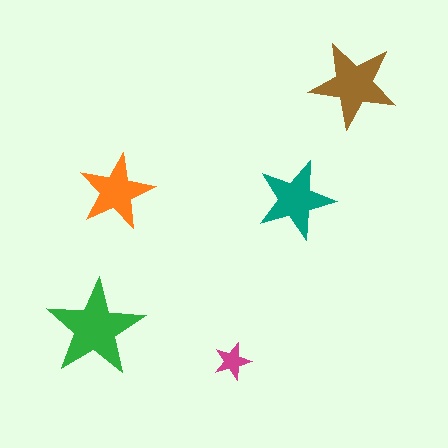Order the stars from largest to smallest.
the green one, the brown one, the teal one, the orange one, the magenta one.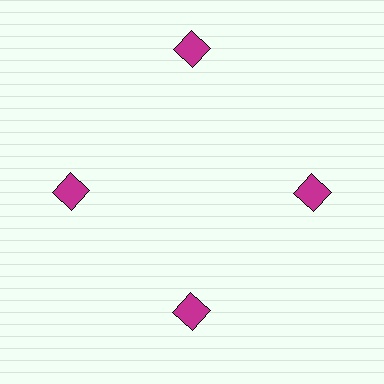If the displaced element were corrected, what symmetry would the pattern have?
It would have 4-fold rotational symmetry — the pattern would map onto itself every 90 degrees.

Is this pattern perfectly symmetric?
No. The 4 magenta diamonds are arranged in a ring, but one element near the 12 o'clock position is pushed outward from the center, breaking the 4-fold rotational symmetry.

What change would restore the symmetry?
The symmetry would be restored by moving it inward, back onto the ring so that all 4 diamonds sit at equal angles and equal distance from the center.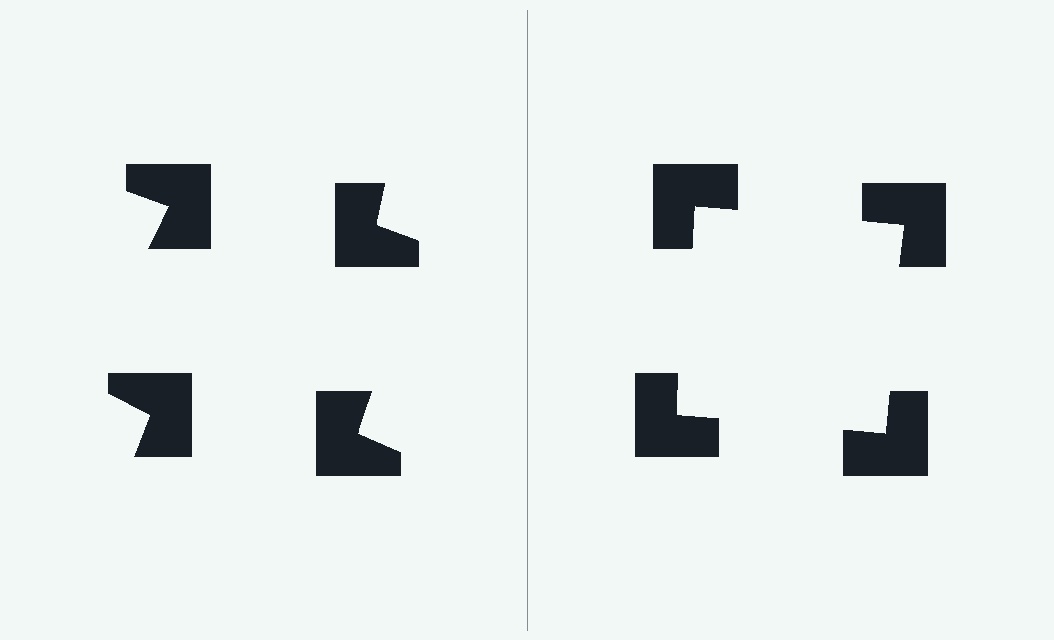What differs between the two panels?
The notched squares are positioned identically on both sides; only the wedge orientations differ. On the right they align to a square; on the left they are misaligned.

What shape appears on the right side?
An illusory square.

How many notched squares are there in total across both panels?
8 — 4 on each side.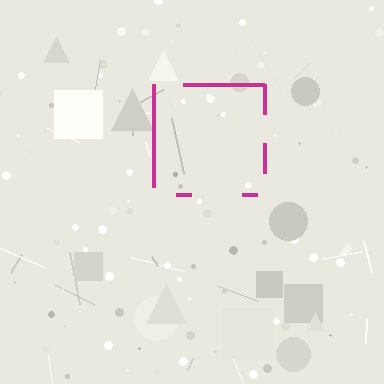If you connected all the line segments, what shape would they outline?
They would outline a square.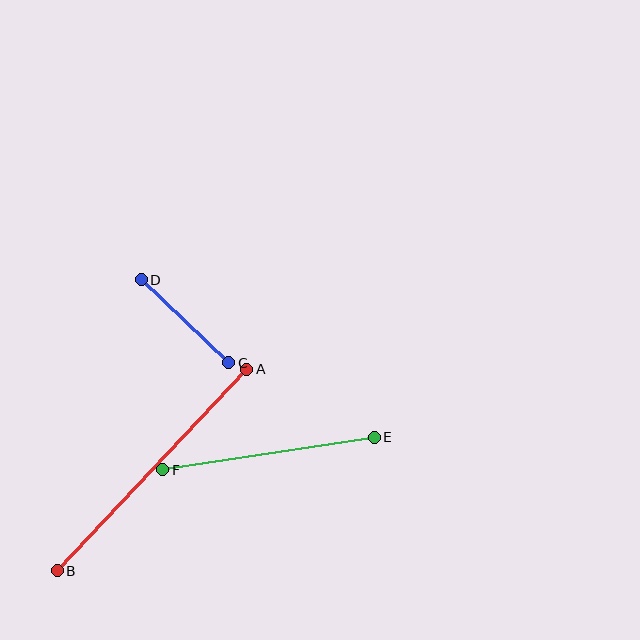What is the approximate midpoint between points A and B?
The midpoint is at approximately (152, 470) pixels.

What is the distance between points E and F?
The distance is approximately 213 pixels.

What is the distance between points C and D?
The distance is approximately 120 pixels.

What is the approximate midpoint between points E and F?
The midpoint is at approximately (268, 454) pixels.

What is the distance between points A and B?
The distance is approximately 277 pixels.